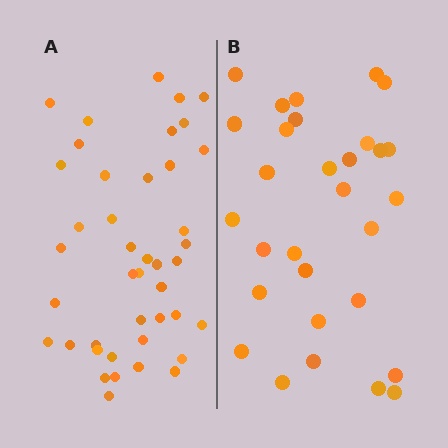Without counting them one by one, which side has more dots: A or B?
Region A (the left region) has more dots.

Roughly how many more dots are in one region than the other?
Region A has roughly 12 or so more dots than region B.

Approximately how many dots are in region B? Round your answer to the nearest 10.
About 30 dots.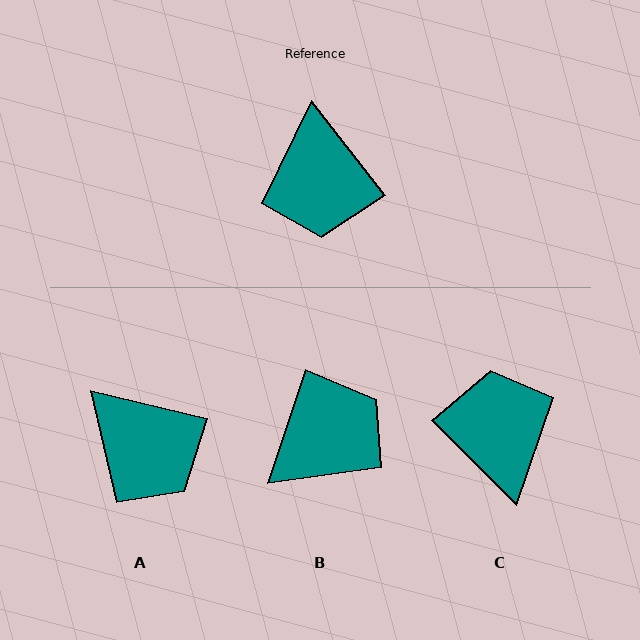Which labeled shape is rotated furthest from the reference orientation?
C, about 173 degrees away.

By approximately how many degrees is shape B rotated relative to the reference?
Approximately 124 degrees counter-clockwise.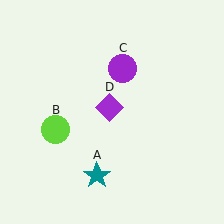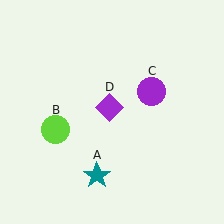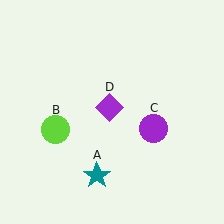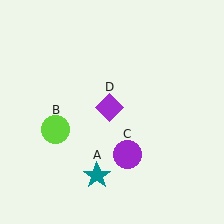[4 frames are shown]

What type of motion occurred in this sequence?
The purple circle (object C) rotated clockwise around the center of the scene.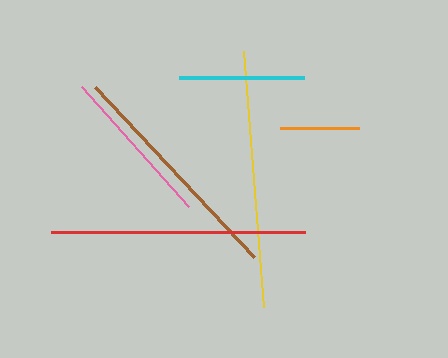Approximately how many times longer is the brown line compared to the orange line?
The brown line is approximately 2.9 times the length of the orange line.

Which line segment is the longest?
The yellow line is the longest at approximately 257 pixels.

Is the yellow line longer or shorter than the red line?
The yellow line is longer than the red line.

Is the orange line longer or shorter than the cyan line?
The cyan line is longer than the orange line.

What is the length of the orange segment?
The orange segment is approximately 79 pixels long.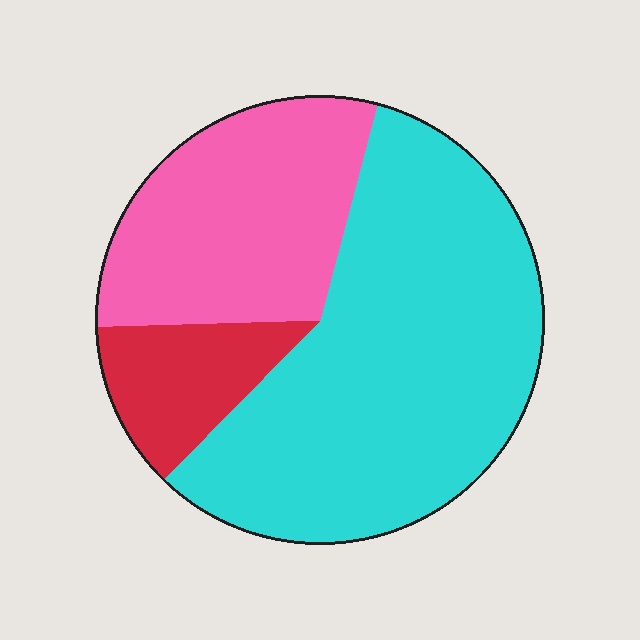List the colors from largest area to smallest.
From largest to smallest: cyan, pink, red.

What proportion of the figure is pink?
Pink takes up about one third (1/3) of the figure.